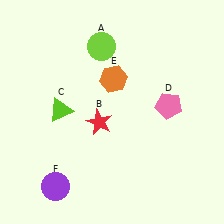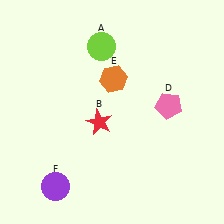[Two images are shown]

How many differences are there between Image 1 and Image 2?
There is 1 difference between the two images.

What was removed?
The lime triangle (C) was removed in Image 2.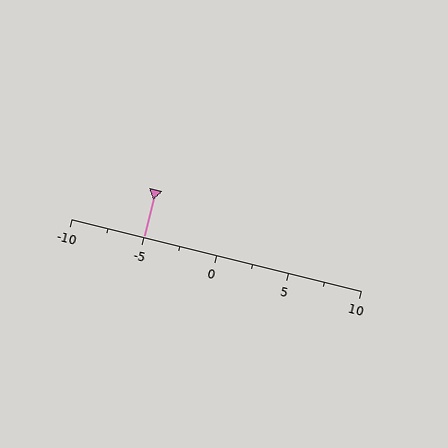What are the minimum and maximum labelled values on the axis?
The axis runs from -10 to 10.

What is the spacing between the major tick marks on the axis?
The major ticks are spaced 5 apart.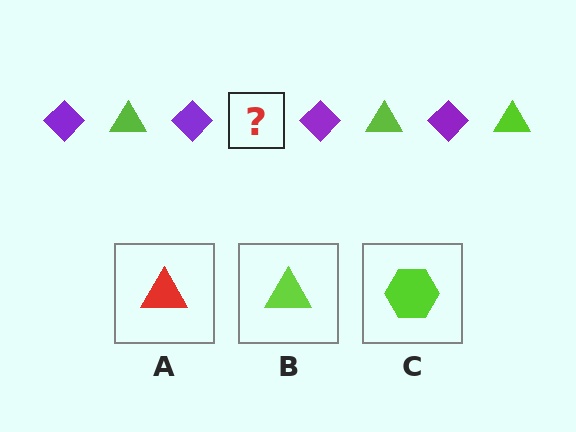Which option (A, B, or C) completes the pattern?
B.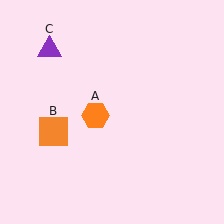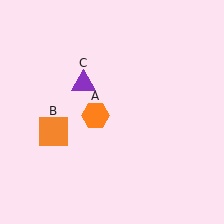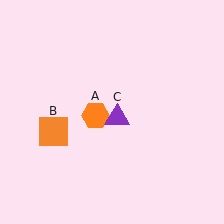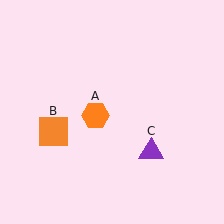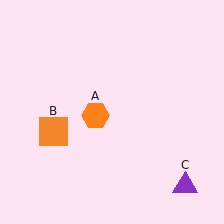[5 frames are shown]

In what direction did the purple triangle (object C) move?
The purple triangle (object C) moved down and to the right.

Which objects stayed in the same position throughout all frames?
Orange hexagon (object A) and orange square (object B) remained stationary.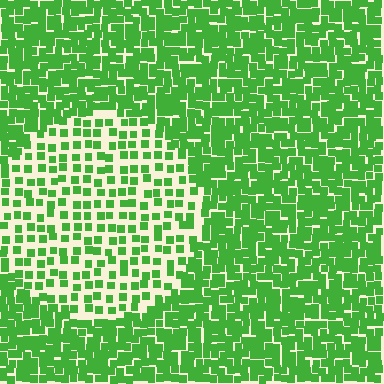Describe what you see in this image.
The image contains small green elements arranged at two different densities. A circle-shaped region is visible where the elements are less densely packed than the surrounding area.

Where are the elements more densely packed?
The elements are more densely packed outside the circle boundary.